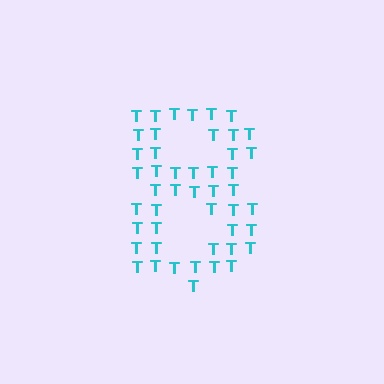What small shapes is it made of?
It is made of small letter T's.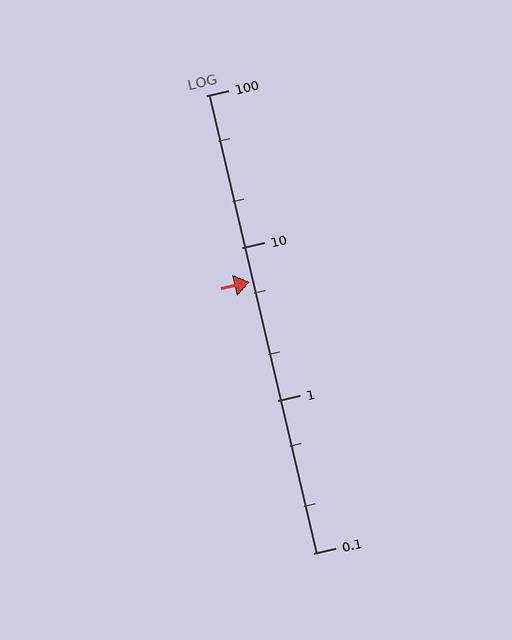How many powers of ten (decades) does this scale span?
The scale spans 3 decades, from 0.1 to 100.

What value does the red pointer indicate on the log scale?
The pointer indicates approximately 6.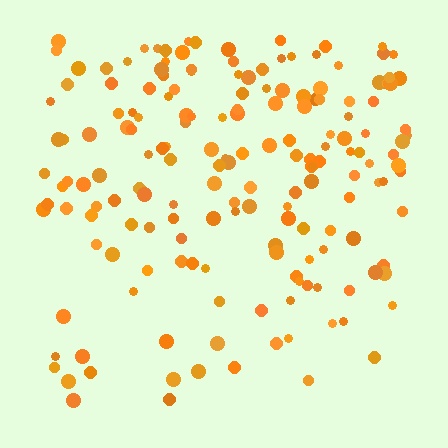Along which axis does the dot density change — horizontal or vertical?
Vertical.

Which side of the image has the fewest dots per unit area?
The bottom.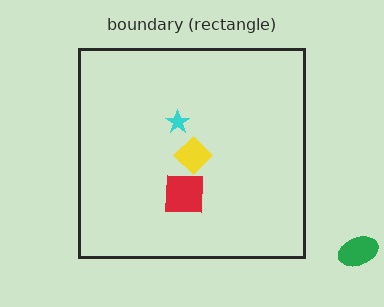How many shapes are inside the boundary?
3 inside, 1 outside.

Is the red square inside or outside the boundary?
Inside.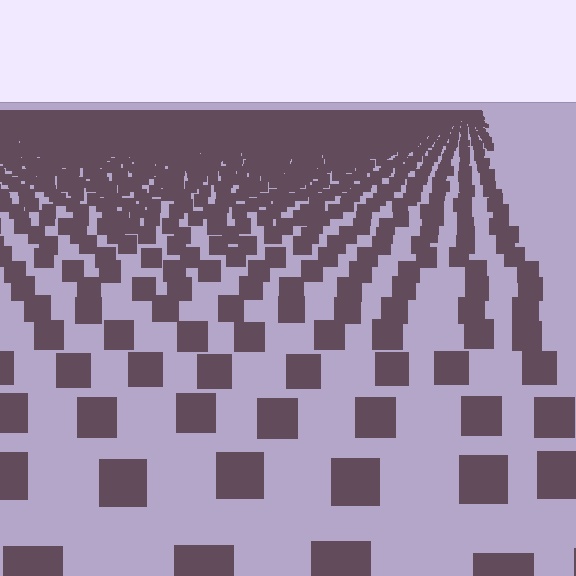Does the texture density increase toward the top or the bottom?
Density increases toward the top.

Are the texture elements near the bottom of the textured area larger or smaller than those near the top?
Larger. Near the bottom, elements are closer to the viewer and appear at a bigger on-screen size.